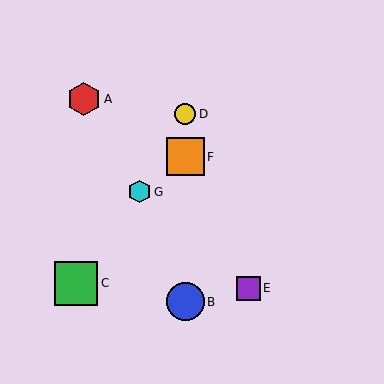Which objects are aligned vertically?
Objects B, D, F are aligned vertically.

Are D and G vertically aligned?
No, D is at x≈185 and G is at x≈139.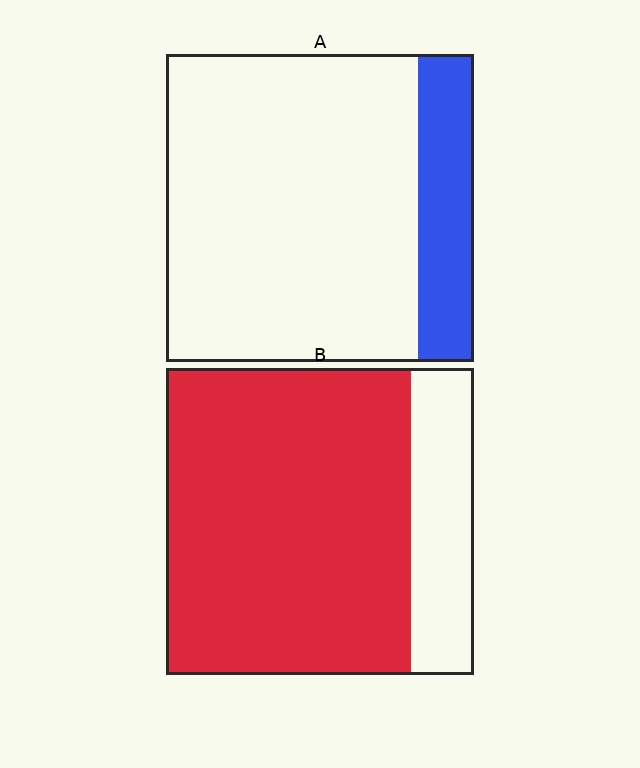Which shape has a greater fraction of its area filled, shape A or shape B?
Shape B.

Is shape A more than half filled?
No.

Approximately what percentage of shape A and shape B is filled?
A is approximately 20% and B is approximately 80%.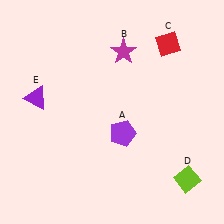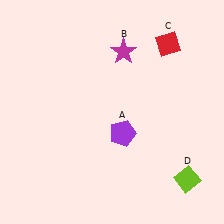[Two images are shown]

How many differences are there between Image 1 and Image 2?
There is 1 difference between the two images.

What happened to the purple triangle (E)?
The purple triangle (E) was removed in Image 2. It was in the top-left area of Image 1.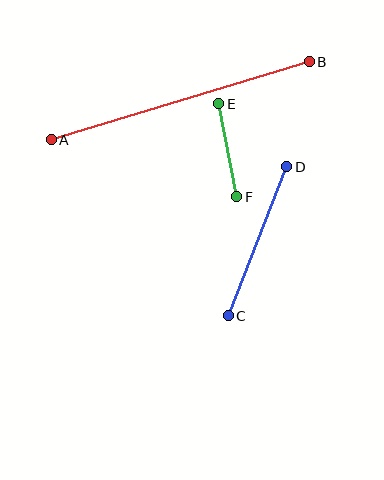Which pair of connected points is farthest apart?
Points A and B are farthest apart.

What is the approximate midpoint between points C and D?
The midpoint is at approximately (258, 241) pixels.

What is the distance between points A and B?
The distance is approximately 269 pixels.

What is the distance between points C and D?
The distance is approximately 160 pixels.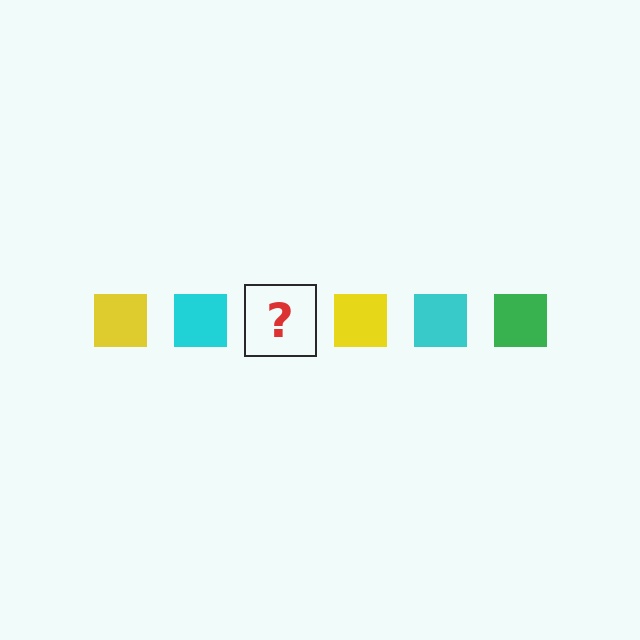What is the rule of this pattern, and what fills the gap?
The rule is that the pattern cycles through yellow, cyan, green squares. The gap should be filled with a green square.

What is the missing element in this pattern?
The missing element is a green square.